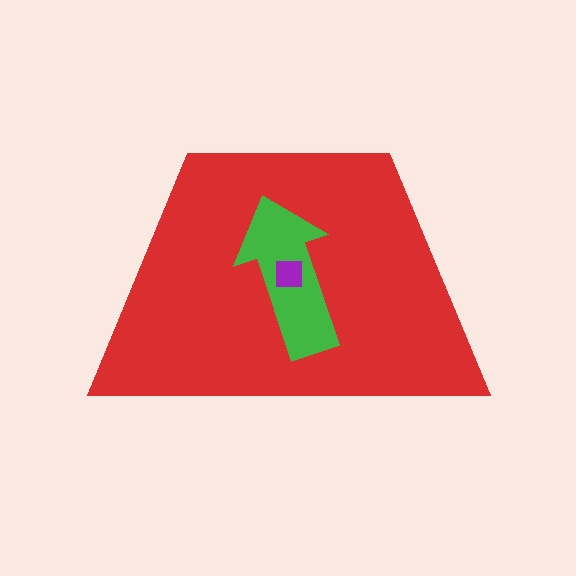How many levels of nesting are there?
3.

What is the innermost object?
The purple square.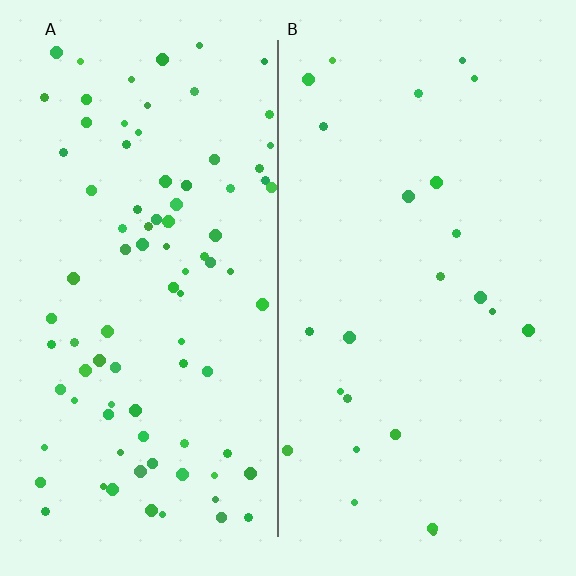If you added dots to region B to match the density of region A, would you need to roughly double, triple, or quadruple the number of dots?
Approximately quadruple.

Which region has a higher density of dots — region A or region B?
A (the left).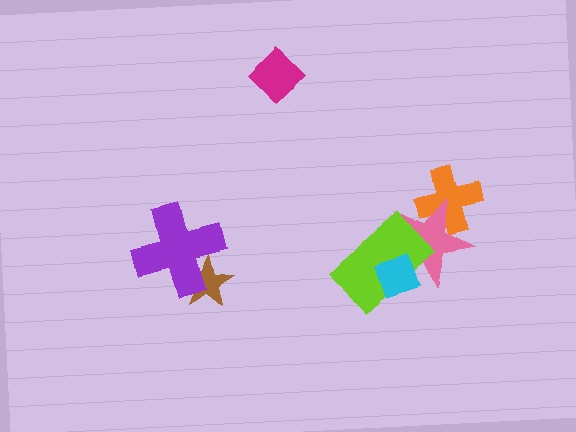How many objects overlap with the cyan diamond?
2 objects overlap with the cyan diamond.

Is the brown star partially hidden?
Yes, it is partially covered by another shape.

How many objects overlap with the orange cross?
1 object overlaps with the orange cross.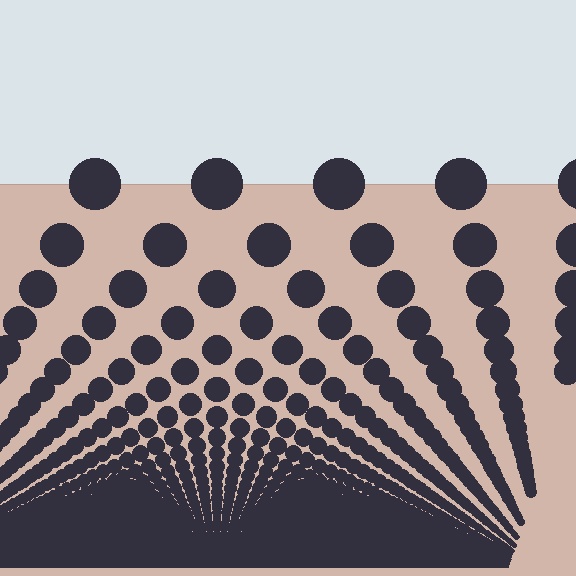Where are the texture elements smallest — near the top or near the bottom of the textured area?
Near the bottom.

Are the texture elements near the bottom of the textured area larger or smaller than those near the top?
Smaller. The gradient is inverted — elements near the bottom are smaller and denser.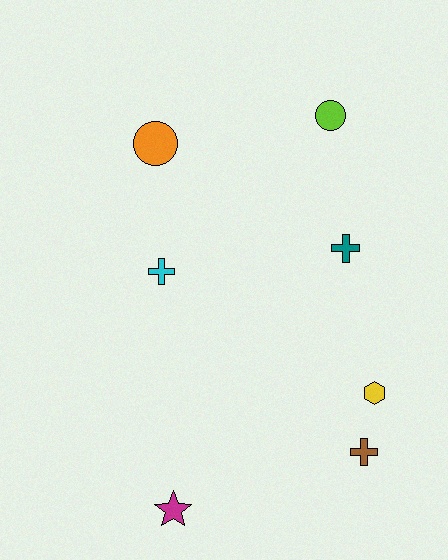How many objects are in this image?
There are 7 objects.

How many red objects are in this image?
There are no red objects.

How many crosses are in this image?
There are 3 crosses.